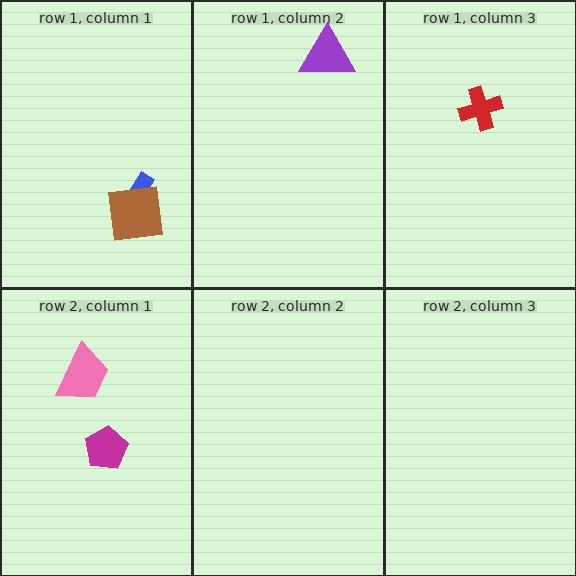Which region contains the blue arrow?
The row 1, column 1 region.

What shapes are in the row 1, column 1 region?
The blue arrow, the brown square.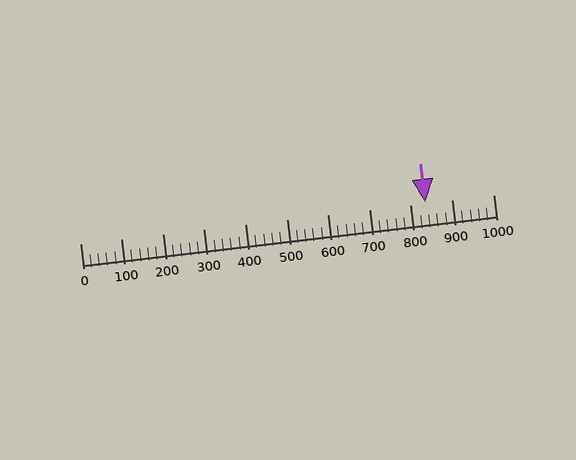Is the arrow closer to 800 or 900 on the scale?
The arrow is closer to 800.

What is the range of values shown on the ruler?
The ruler shows values from 0 to 1000.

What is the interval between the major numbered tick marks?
The major tick marks are spaced 100 units apart.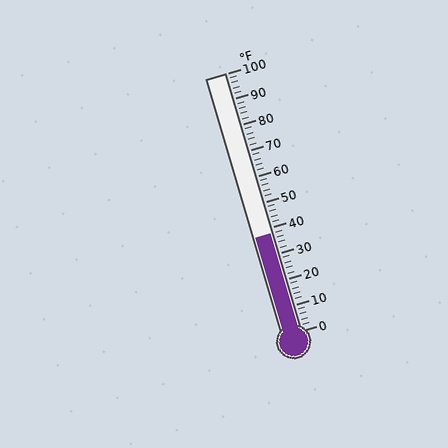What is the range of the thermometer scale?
The thermometer scale ranges from 0°F to 100°F.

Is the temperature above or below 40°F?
The temperature is below 40°F.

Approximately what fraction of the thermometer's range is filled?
The thermometer is filled to approximately 40% of its range.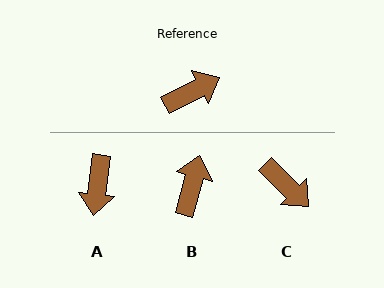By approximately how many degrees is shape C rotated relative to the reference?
Approximately 72 degrees clockwise.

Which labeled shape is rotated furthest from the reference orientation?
A, about 124 degrees away.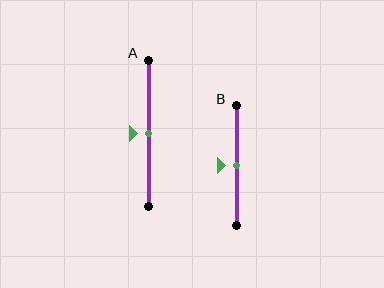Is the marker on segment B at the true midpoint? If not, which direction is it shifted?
Yes, the marker on segment B is at the true midpoint.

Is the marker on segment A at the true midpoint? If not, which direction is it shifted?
Yes, the marker on segment A is at the true midpoint.